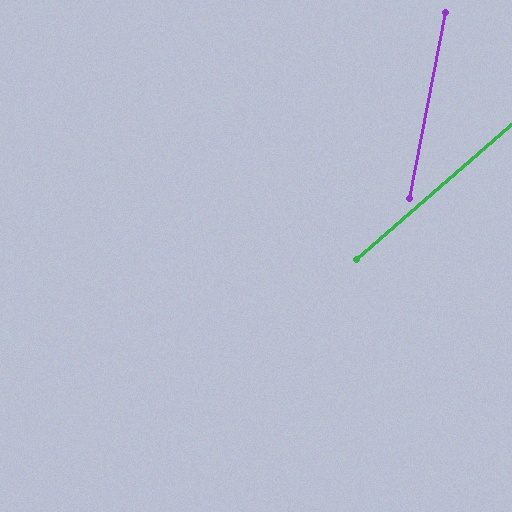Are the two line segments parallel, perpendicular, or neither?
Neither parallel nor perpendicular — they differ by about 38°.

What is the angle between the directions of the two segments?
Approximately 38 degrees.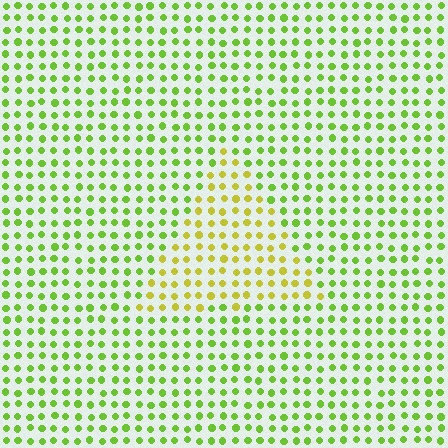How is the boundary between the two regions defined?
The boundary is defined purely by a slight shift in hue (about 35 degrees). Spacing, size, and orientation are identical on both sides.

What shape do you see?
I see a triangle.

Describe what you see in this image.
The image is filled with small lime elements in a uniform arrangement. A triangle-shaped region is visible where the elements are tinted to a slightly different hue, forming a subtle color boundary.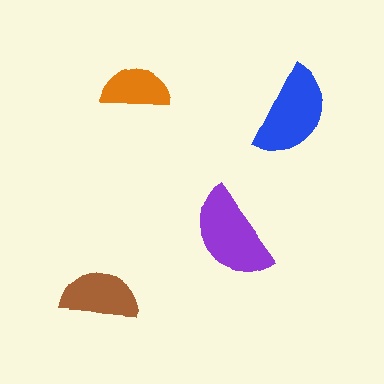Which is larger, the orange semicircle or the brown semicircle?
The brown one.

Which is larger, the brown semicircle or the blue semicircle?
The blue one.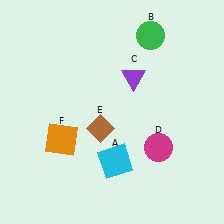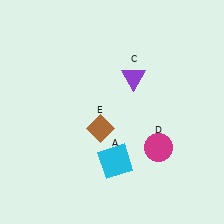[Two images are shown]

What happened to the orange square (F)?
The orange square (F) was removed in Image 2. It was in the bottom-left area of Image 1.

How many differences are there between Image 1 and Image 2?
There are 2 differences between the two images.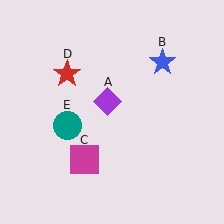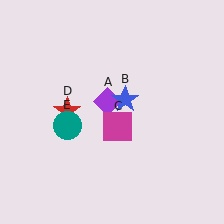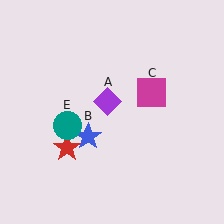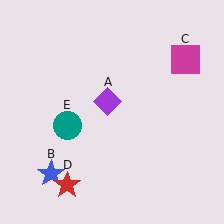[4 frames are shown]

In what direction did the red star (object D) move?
The red star (object D) moved down.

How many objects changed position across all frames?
3 objects changed position: blue star (object B), magenta square (object C), red star (object D).